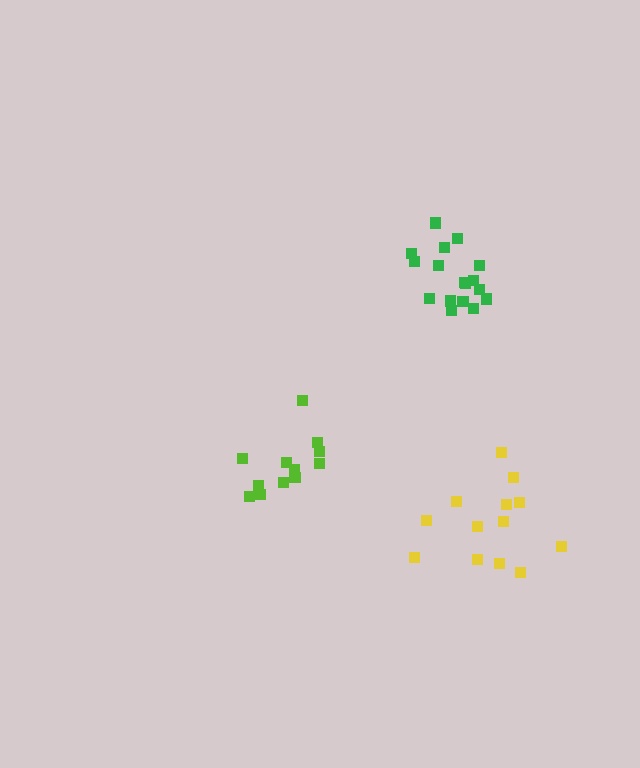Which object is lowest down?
The yellow cluster is bottommost.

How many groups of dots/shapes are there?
There are 3 groups.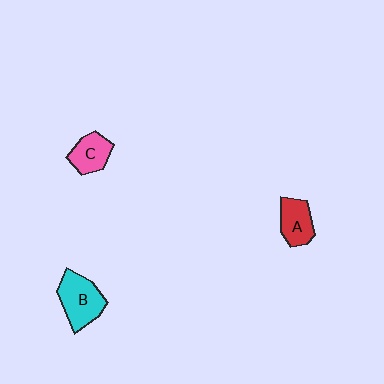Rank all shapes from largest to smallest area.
From largest to smallest: B (cyan), A (red), C (pink).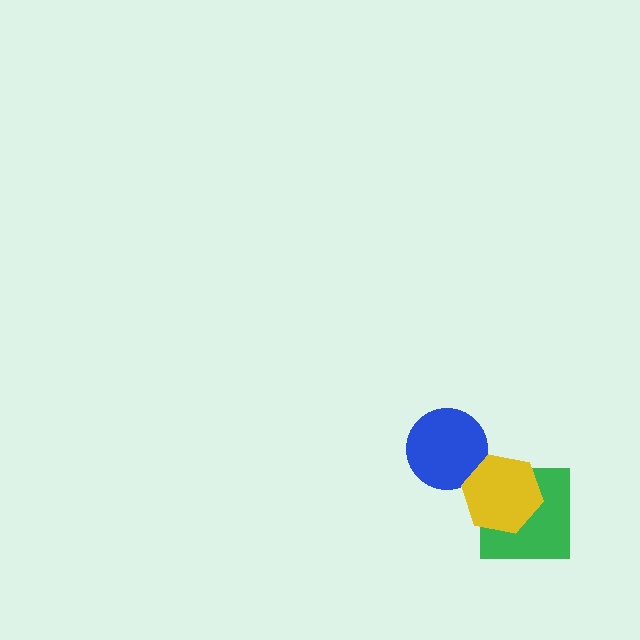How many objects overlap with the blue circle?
1 object overlaps with the blue circle.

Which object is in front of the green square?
The yellow hexagon is in front of the green square.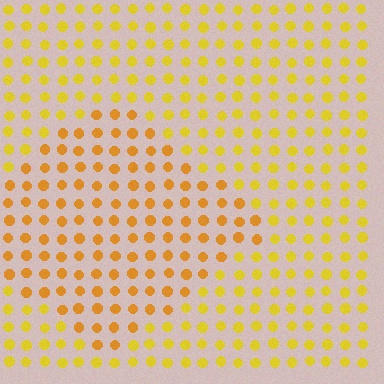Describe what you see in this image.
The image is filled with small yellow elements in a uniform arrangement. A diamond-shaped region is visible where the elements are tinted to a slightly different hue, forming a subtle color boundary.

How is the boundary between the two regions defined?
The boundary is defined purely by a slight shift in hue (about 21 degrees). Spacing, size, and orientation are identical on both sides.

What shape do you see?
I see a diamond.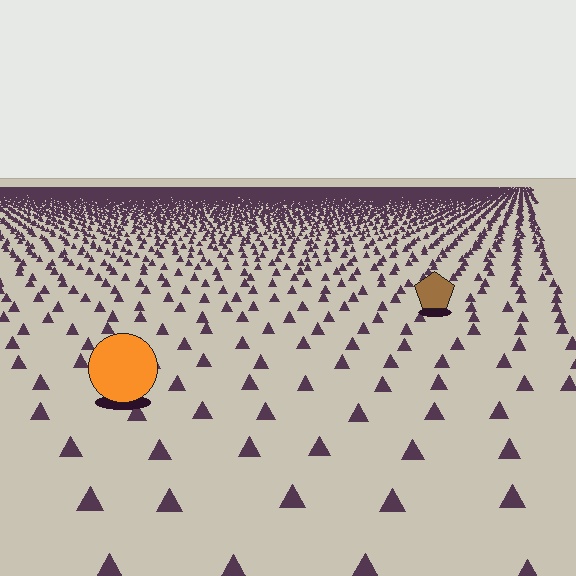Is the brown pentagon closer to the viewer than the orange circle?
No. The orange circle is closer — you can tell from the texture gradient: the ground texture is coarser near it.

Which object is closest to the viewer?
The orange circle is closest. The texture marks near it are larger and more spread out.